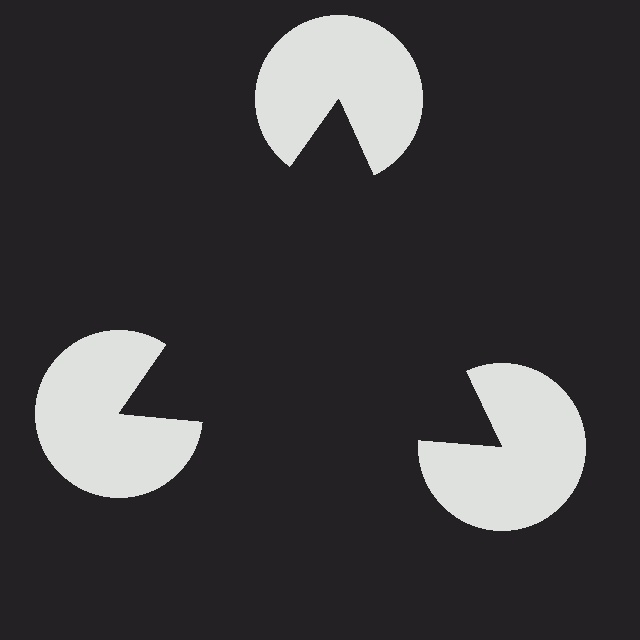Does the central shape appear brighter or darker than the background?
It typically appears slightly darker than the background, even though no actual brightness change is drawn.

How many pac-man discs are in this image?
There are 3 — one at each vertex of the illusory triangle.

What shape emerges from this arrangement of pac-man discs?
An illusory triangle — its edges are inferred from the aligned wedge cuts in the pac-man discs, not physically drawn.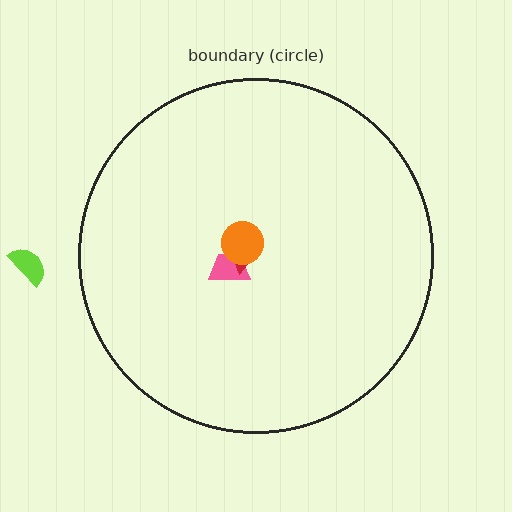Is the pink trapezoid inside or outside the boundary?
Inside.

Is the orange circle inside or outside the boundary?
Inside.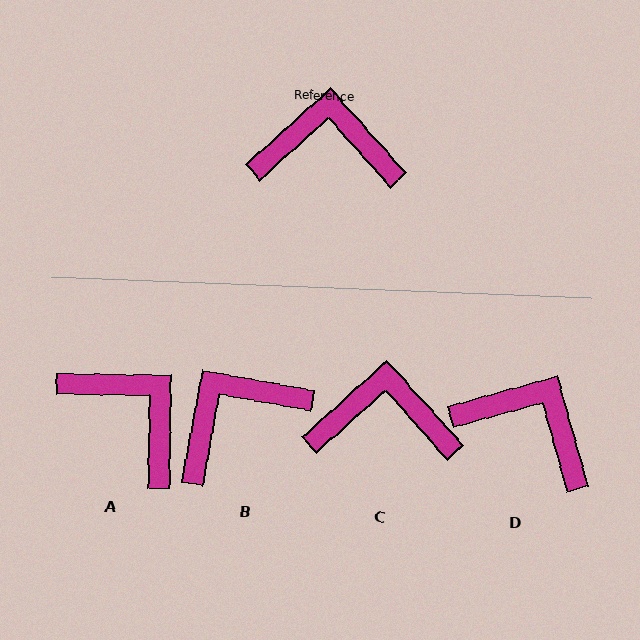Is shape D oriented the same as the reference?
No, it is off by about 26 degrees.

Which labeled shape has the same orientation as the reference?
C.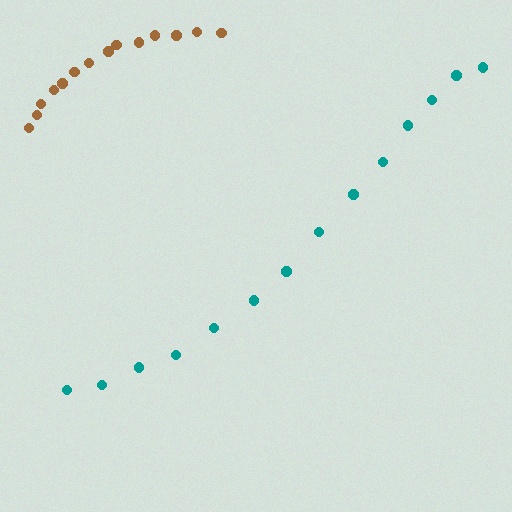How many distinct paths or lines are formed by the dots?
There are 2 distinct paths.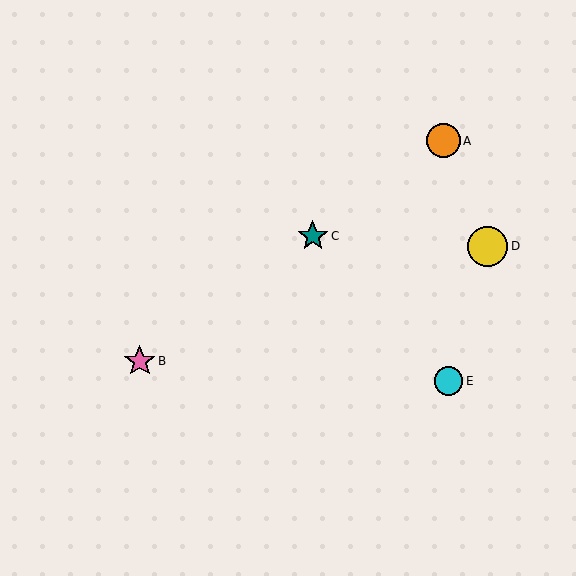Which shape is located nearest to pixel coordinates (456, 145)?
The orange circle (labeled A) at (443, 141) is nearest to that location.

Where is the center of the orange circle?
The center of the orange circle is at (443, 141).